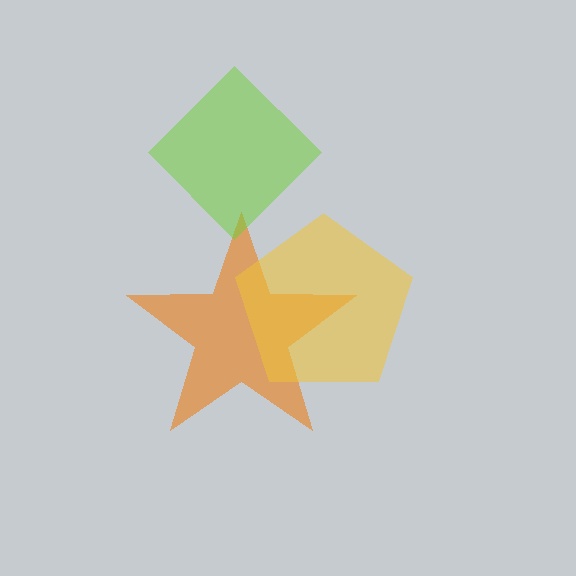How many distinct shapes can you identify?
There are 3 distinct shapes: an orange star, a lime diamond, a yellow pentagon.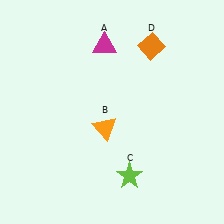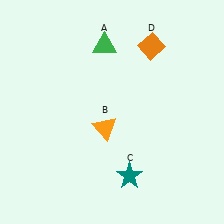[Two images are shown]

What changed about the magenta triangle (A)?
In Image 1, A is magenta. In Image 2, it changed to green.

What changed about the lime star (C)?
In Image 1, C is lime. In Image 2, it changed to teal.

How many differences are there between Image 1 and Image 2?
There are 2 differences between the two images.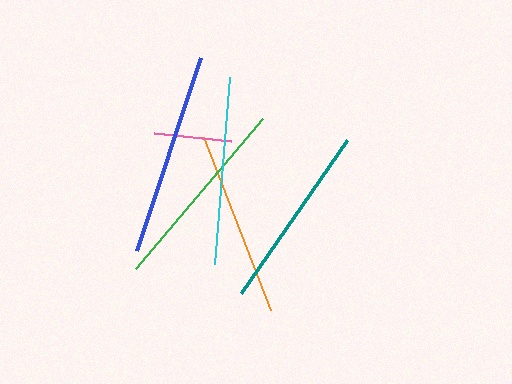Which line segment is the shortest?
The pink line is the shortest at approximately 78 pixels.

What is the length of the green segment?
The green segment is approximately 197 pixels long.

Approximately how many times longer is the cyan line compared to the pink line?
The cyan line is approximately 2.4 times the length of the pink line.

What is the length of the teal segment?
The teal segment is approximately 186 pixels long.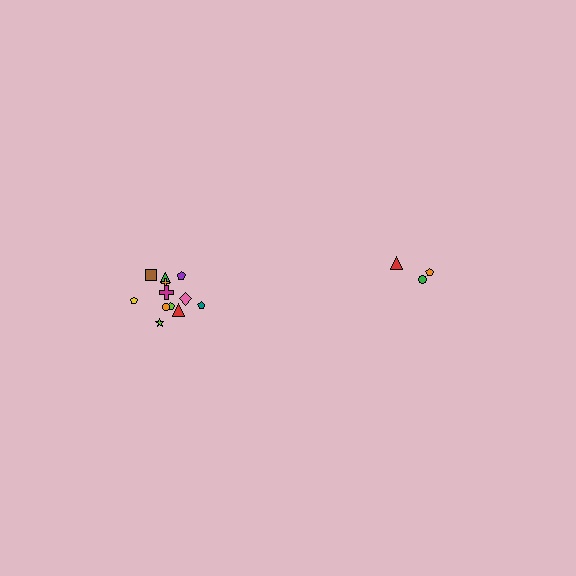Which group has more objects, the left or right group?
The left group.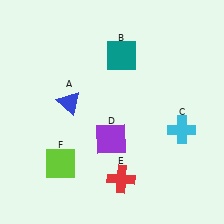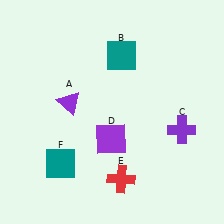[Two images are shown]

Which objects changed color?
A changed from blue to purple. C changed from cyan to purple. F changed from lime to teal.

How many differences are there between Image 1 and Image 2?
There are 3 differences between the two images.